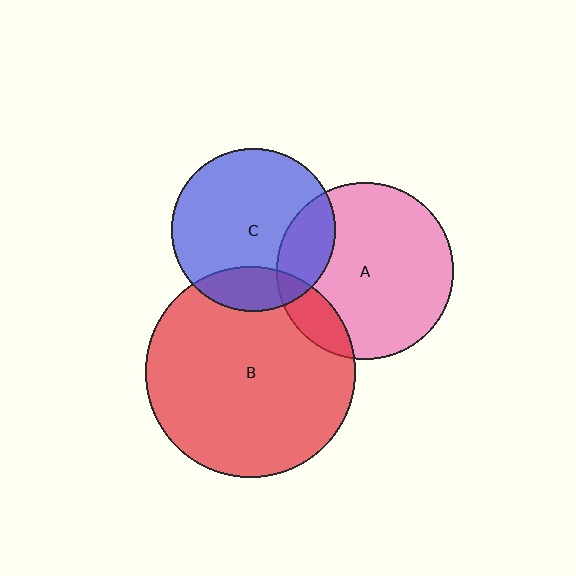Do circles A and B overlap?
Yes.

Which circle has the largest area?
Circle B (red).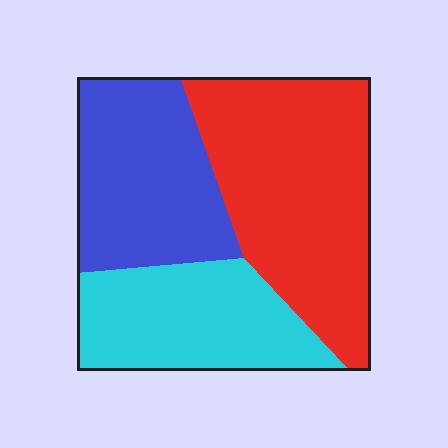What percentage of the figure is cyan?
Cyan covers 27% of the figure.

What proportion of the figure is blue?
Blue takes up between a sixth and a third of the figure.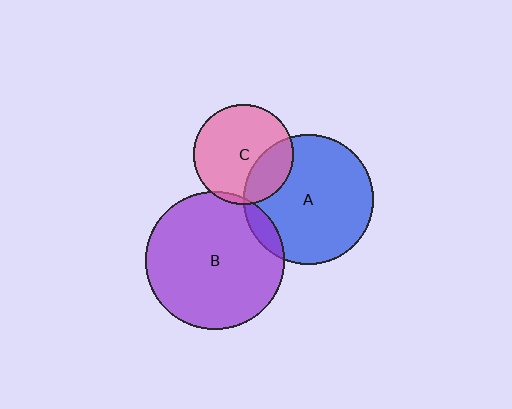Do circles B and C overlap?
Yes.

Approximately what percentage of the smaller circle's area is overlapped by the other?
Approximately 5%.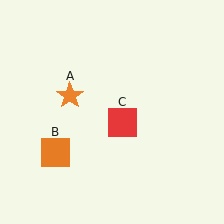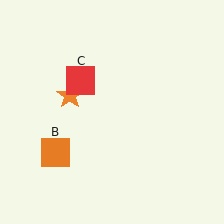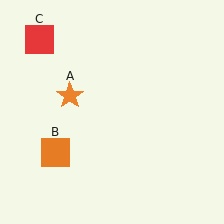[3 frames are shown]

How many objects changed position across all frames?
1 object changed position: red square (object C).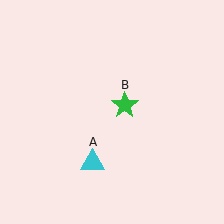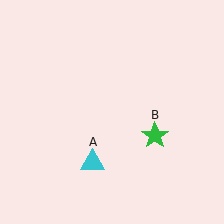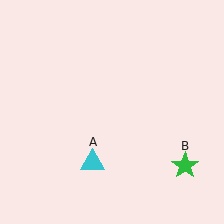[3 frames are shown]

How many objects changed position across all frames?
1 object changed position: green star (object B).